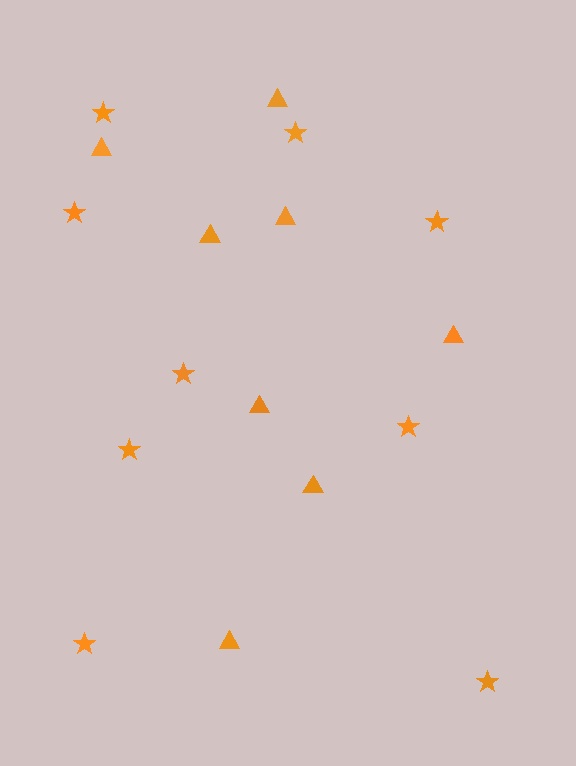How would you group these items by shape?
There are 2 groups: one group of stars (9) and one group of triangles (8).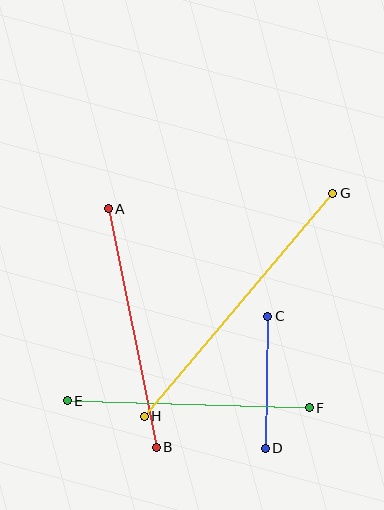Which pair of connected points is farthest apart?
Points G and H are farthest apart.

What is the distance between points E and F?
The distance is approximately 242 pixels.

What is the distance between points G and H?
The distance is approximately 292 pixels.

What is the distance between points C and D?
The distance is approximately 132 pixels.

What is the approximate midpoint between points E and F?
The midpoint is at approximately (188, 404) pixels.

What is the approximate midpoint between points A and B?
The midpoint is at approximately (132, 328) pixels.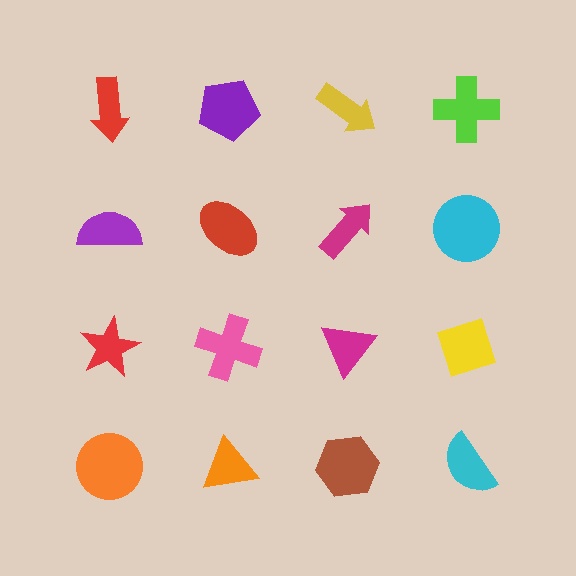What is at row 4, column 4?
A cyan semicircle.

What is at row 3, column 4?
A yellow diamond.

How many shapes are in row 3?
4 shapes.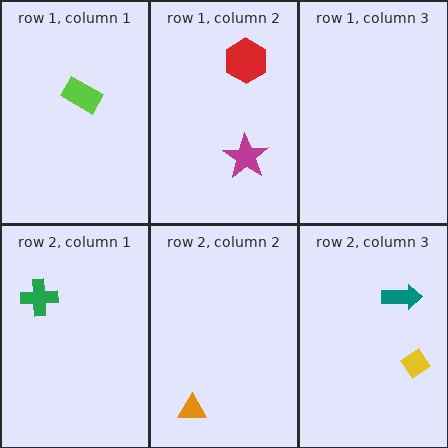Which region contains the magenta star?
The row 1, column 2 region.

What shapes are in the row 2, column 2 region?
The orange triangle.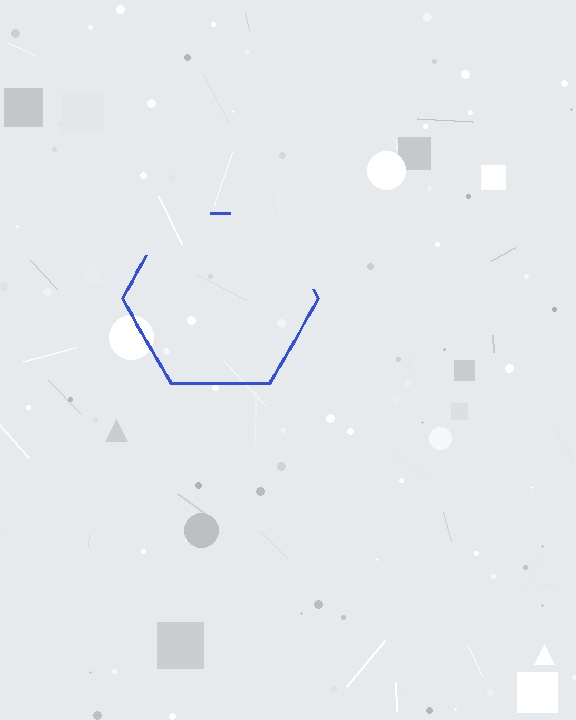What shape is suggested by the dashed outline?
The dashed outline suggests a hexagon.